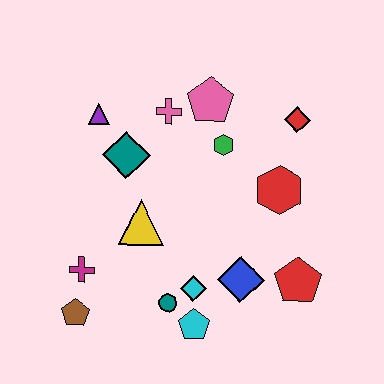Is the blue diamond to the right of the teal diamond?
Yes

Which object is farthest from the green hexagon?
The brown pentagon is farthest from the green hexagon.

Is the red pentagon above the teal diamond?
No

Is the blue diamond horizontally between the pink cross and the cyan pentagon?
No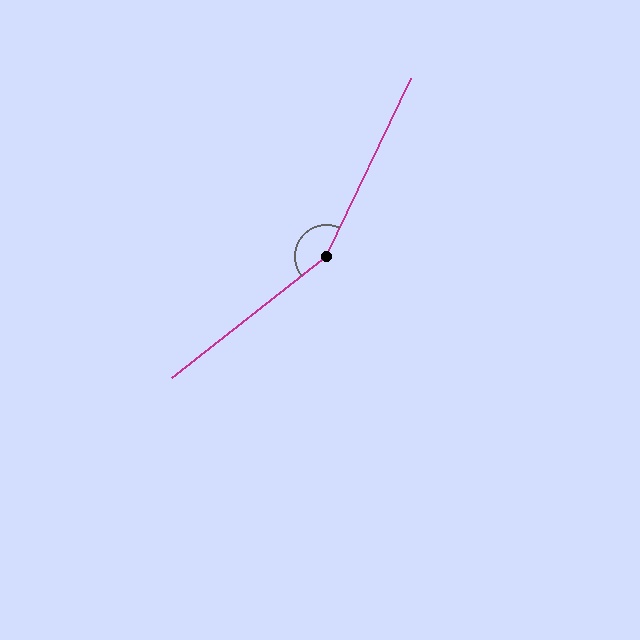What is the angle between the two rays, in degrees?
Approximately 153 degrees.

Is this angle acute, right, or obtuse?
It is obtuse.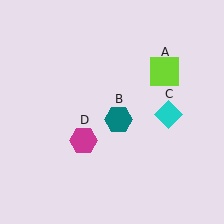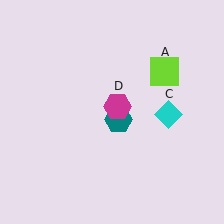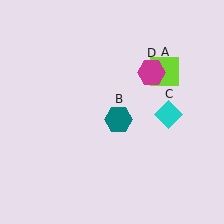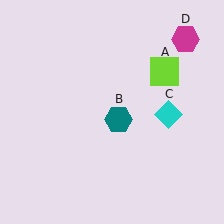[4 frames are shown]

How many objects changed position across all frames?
1 object changed position: magenta hexagon (object D).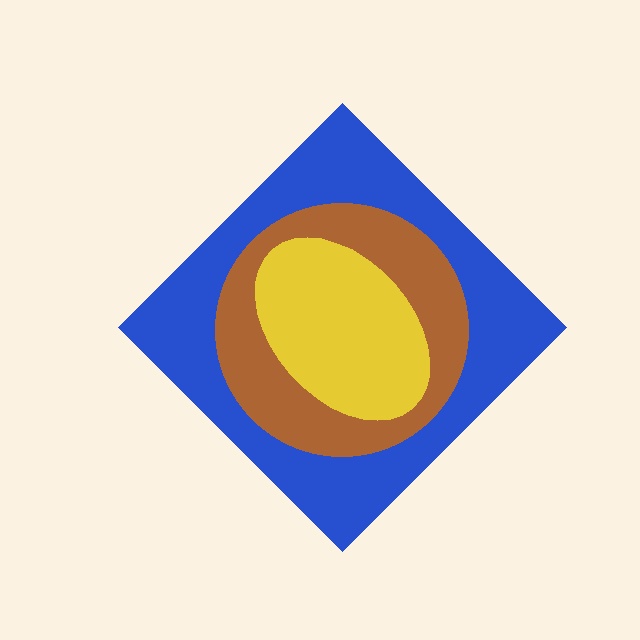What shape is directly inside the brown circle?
The yellow ellipse.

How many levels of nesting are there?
3.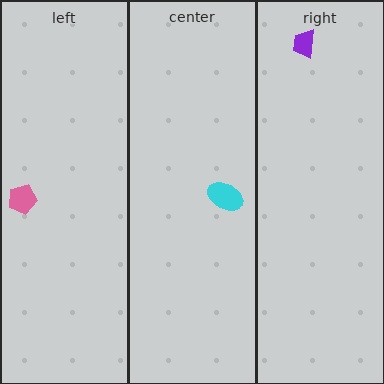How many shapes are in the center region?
1.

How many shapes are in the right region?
1.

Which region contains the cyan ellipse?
The center region.